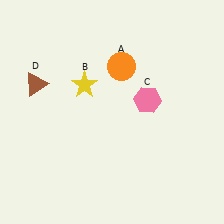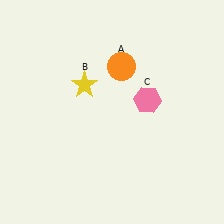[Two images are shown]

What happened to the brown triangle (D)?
The brown triangle (D) was removed in Image 2. It was in the top-left area of Image 1.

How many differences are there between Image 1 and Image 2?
There is 1 difference between the two images.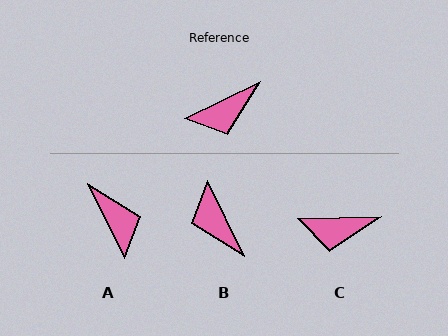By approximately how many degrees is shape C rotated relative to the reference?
Approximately 25 degrees clockwise.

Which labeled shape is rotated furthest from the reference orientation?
A, about 90 degrees away.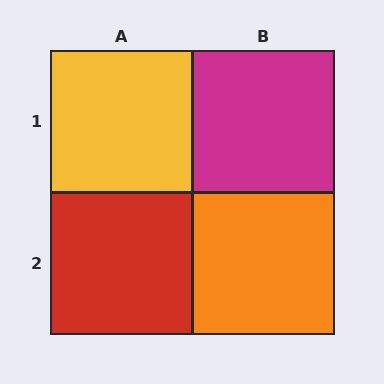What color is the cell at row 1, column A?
Yellow.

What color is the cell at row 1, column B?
Magenta.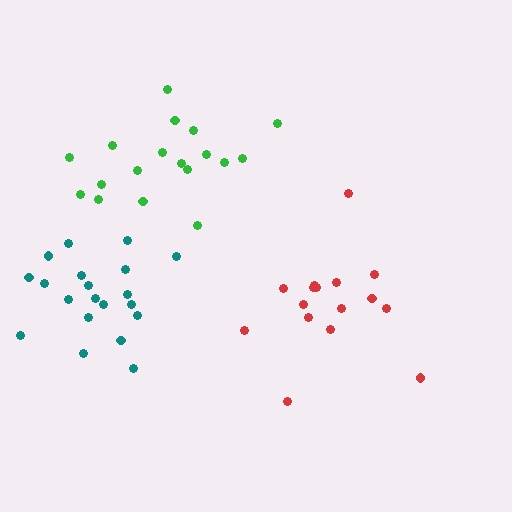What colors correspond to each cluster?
The clusters are colored: green, red, teal.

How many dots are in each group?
Group 1: 18 dots, Group 2: 16 dots, Group 3: 20 dots (54 total).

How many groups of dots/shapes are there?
There are 3 groups.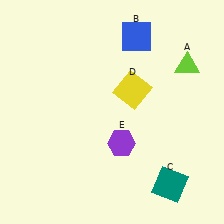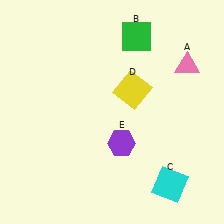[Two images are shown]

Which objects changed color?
A changed from lime to pink. B changed from blue to green. C changed from teal to cyan.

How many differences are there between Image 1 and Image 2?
There are 3 differences between the two images.